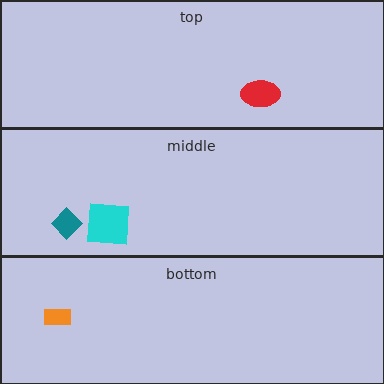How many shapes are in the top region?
1.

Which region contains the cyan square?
The middle region.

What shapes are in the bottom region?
The orange rectangle.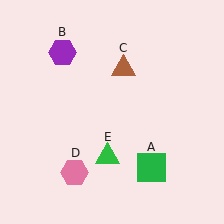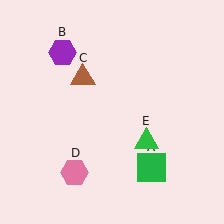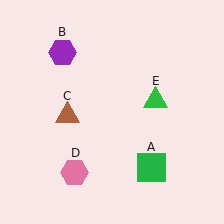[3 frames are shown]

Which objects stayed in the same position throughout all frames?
Green square (object A) and purple hexagon (object B) and pink hexagon (object D) remained stationary.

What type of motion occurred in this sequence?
The brown triangle (object C), green triangle (object E) rotated counterclockwise around the center of the scene.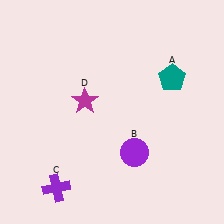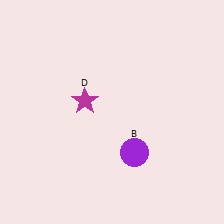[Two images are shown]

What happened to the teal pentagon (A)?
The teal pentagon (A) was removed in Image 2. It was in the top-right area of Image 1.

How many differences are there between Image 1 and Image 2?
There are 2 differences between the two images.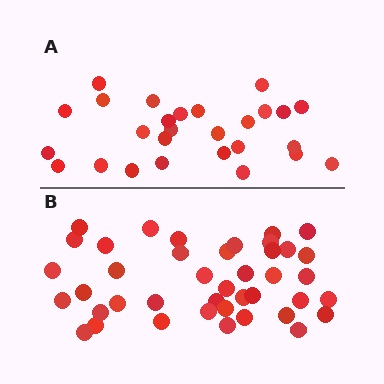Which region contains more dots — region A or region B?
Region B (the bottom region) has more dots.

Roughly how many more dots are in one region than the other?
Region B has approximately 15 more dots than region A.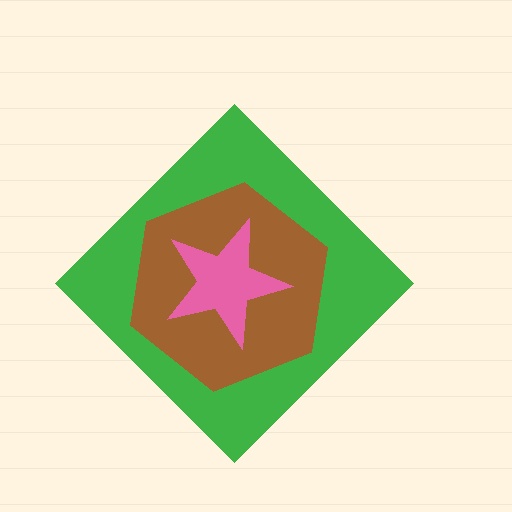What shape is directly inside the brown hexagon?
The pink star.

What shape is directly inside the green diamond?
The brown hexagon.